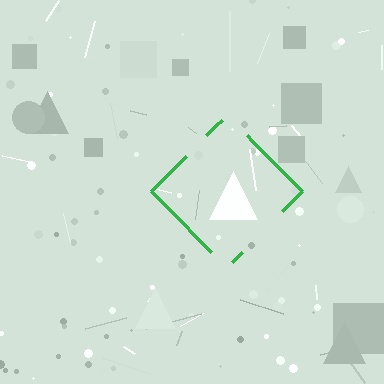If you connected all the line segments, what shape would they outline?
They would outline a diamond.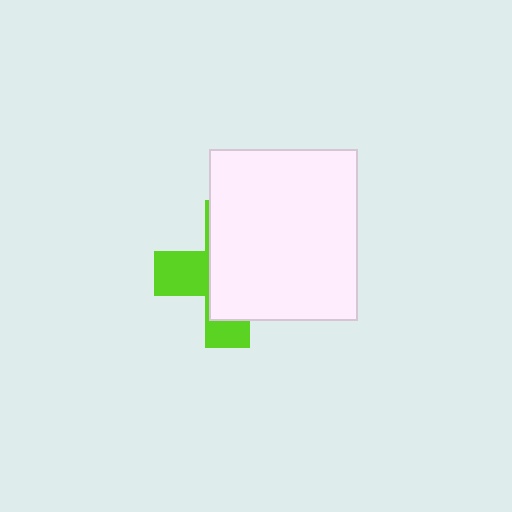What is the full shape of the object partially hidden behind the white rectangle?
The partially hidden object is a lime cross.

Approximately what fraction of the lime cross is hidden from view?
Roughly 65% of the lime cross is hidden behind the white rectangle.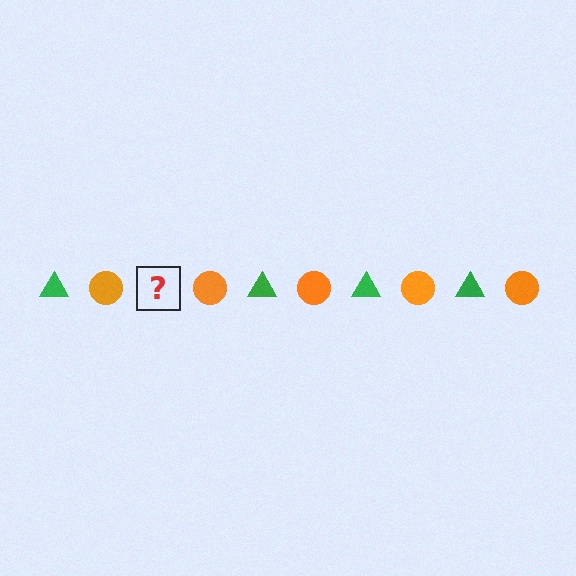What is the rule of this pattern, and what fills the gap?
The rule is that the pattern alternates between green triangle and orange circle. The gap should be filled with a green triangle.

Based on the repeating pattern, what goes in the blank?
The blank should be a green triangle.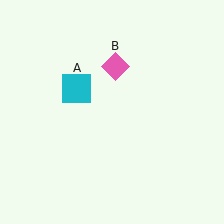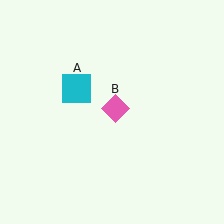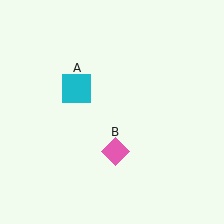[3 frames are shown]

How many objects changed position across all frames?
1 object changed position: pink diamond (object B).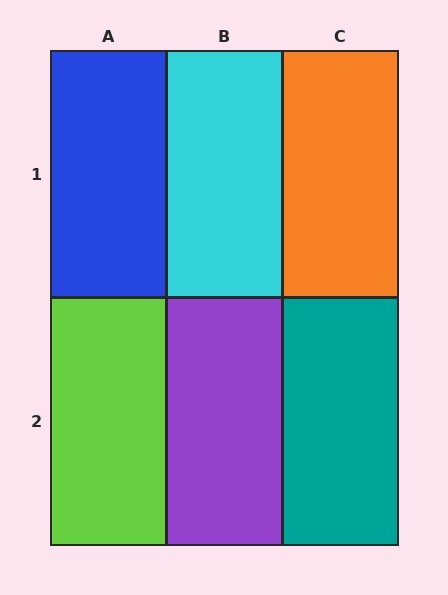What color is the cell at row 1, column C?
Orange.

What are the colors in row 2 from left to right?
Lime, purple, teal.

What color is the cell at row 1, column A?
Blue.